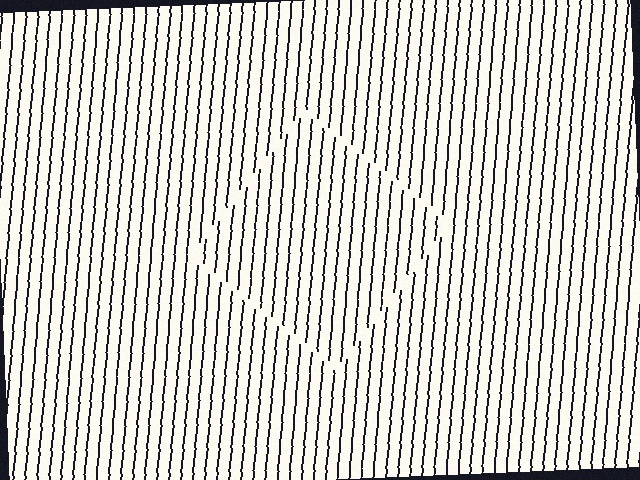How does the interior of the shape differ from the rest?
The interior of the shape contains the same grating, shifted by half a period — the contour is defined by the phase discontinuity where line-ends from the inner and outer gratings abut.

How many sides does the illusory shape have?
4 sides — the line-ends trace a square.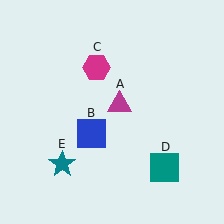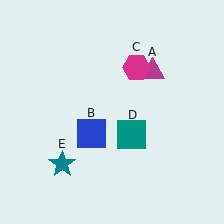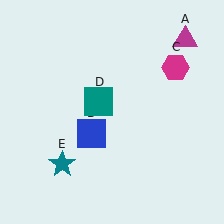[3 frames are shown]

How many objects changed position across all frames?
3 objects changed position: magenta triangle (object A), magenta hexagon (object C), teal square (object D).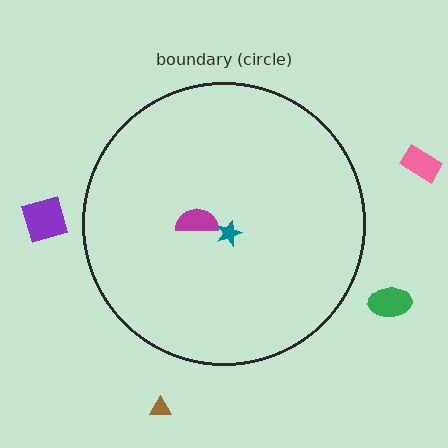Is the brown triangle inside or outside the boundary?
Outside.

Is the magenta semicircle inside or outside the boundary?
Inside.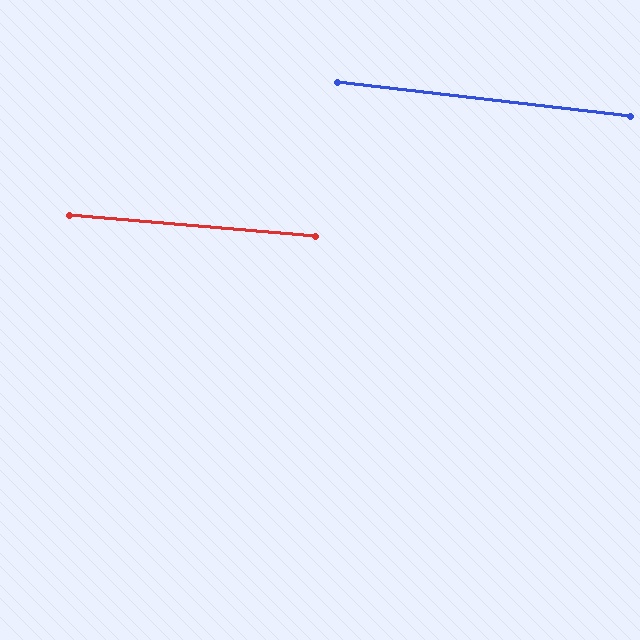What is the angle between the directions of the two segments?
Approximately 2 degrees.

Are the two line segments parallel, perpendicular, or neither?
Parallel — their directions differ by only 1.7°.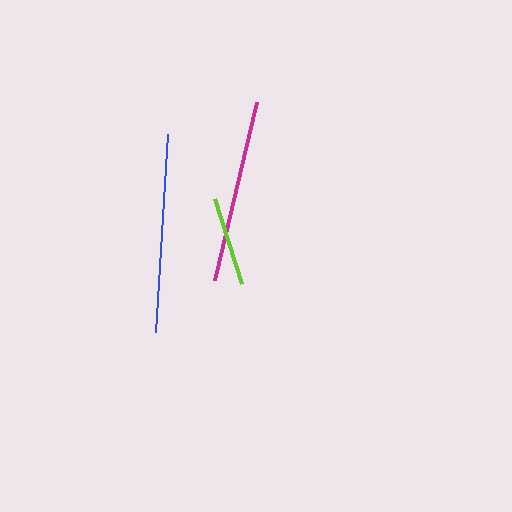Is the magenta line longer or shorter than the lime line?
The magenta line is longer than the lime line.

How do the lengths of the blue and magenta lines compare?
The blue and magenta lines are approximately the same length.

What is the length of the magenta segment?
The magenta segment is approximately 182 pixels long.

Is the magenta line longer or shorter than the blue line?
The blue line is longer than the magenta line.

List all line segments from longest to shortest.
From longest to shortest: blue, magenta, lime.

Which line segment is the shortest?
The lime line is the shortest at approximately 90 pixels.